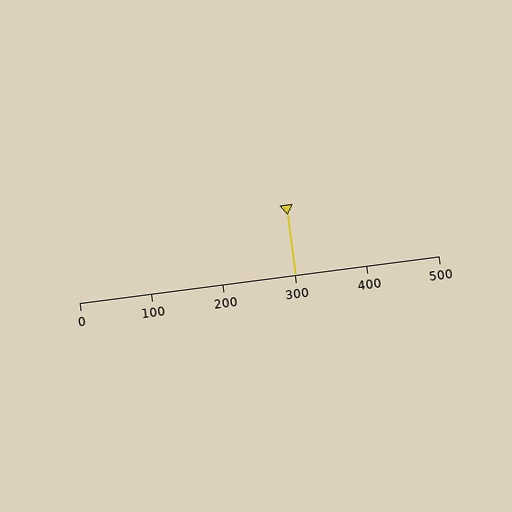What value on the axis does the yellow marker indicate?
The marker indicates approximately 300.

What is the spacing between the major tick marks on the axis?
The major ticks are spaced 100 apart.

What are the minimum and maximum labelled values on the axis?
The axis runs from 0 to 500.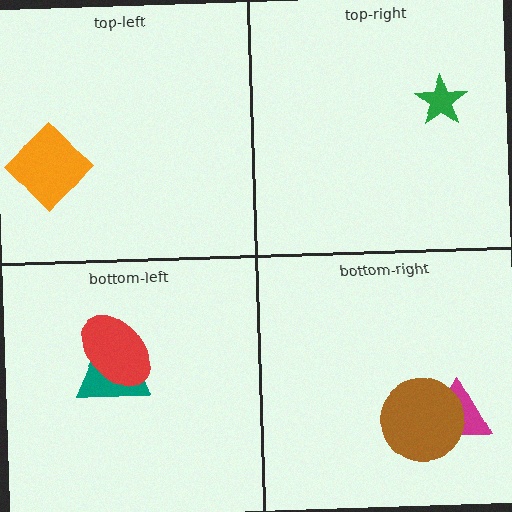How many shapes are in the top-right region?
1.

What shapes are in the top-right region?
The green star.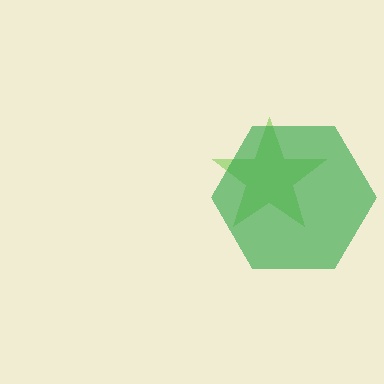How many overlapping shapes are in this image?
There are 2 overlapping shapes in the image.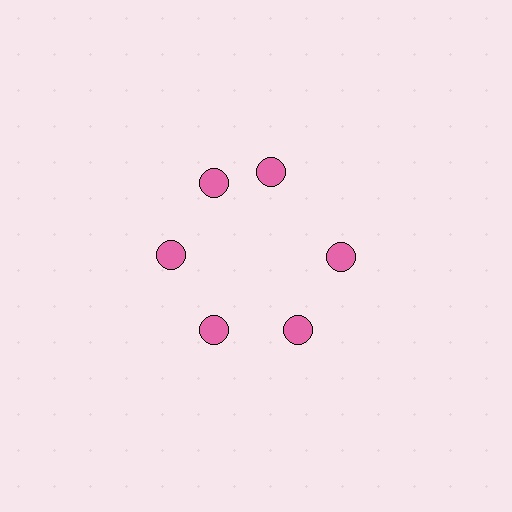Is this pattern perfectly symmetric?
No. The 6 pink circles are arranged in a ring, but one element near the 1 o'clock position is rotated out of alignment along the ring, breaking the 6-fold rotational symmetry.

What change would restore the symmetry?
The symmetry would be restored by rotating it back into even spacing with its neighbors so that all 6 circles sit at equal angles and equal distance from the center.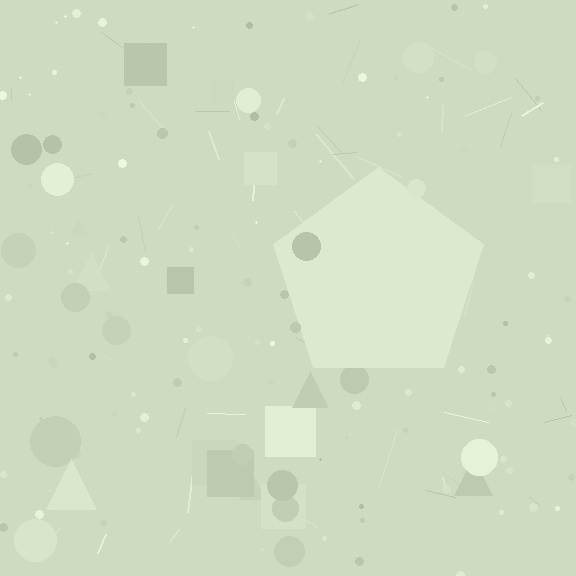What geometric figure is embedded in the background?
A pentagon is embedded in the background.